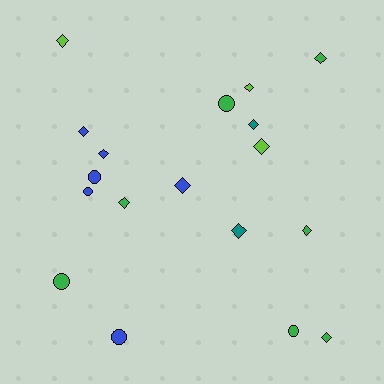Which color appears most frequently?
Green, with 7 objects.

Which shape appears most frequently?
Diamond, with 12 objects.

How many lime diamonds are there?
There are 3 lime diamonds.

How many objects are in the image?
There are 18 objects.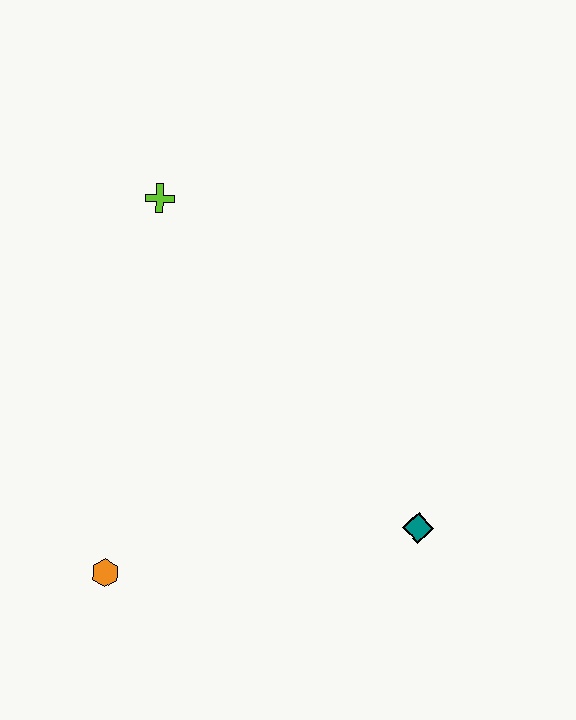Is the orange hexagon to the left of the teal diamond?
Yes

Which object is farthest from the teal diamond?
The lime cross is farthest from the teal diamond.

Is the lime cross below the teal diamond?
No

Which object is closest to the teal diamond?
The orange hexagon is closest to the teal diamond.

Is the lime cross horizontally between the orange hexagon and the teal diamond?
Yes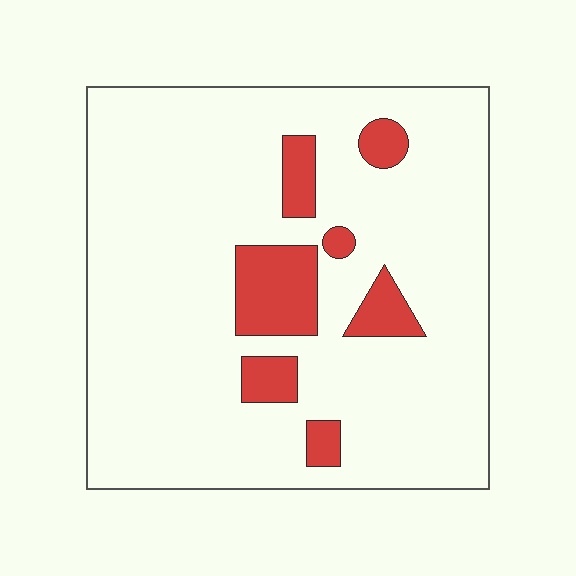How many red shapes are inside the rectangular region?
7.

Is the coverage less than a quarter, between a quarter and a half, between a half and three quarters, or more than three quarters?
Less than a quarter.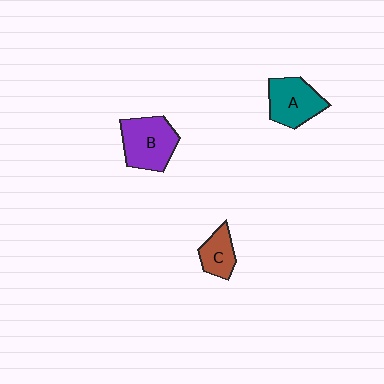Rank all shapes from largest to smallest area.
From largest to smallest: B (purple), A (teal), C (brown).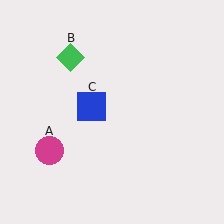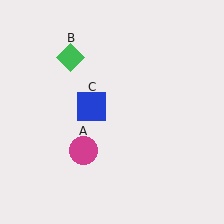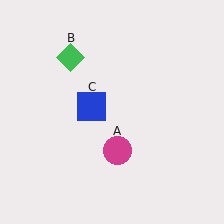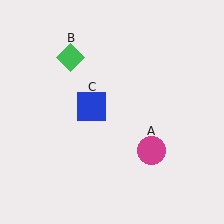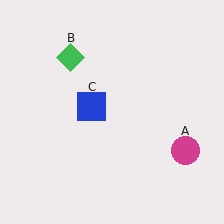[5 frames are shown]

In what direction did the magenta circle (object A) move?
The magenta circle (object A) moved right.